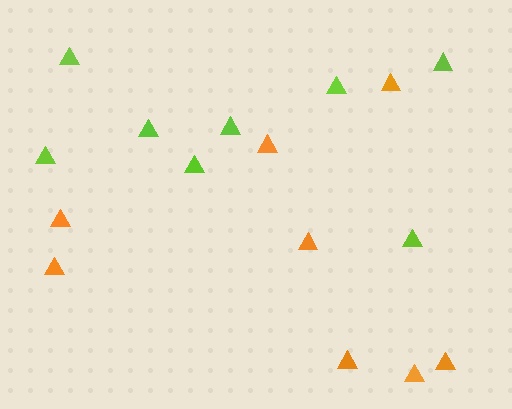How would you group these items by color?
There are 2 groups: one group of orange triangles (8) and one group of lime triangles (8).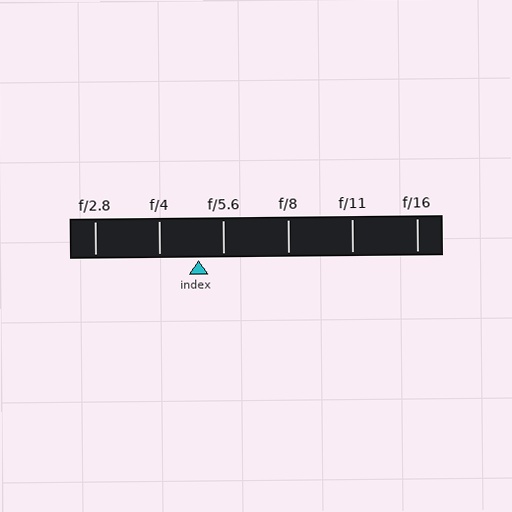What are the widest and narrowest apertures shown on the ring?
The widest aperture shown is f/2.8 and the narrowest is f/16.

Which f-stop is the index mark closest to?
The index mark is closest to f/5.6.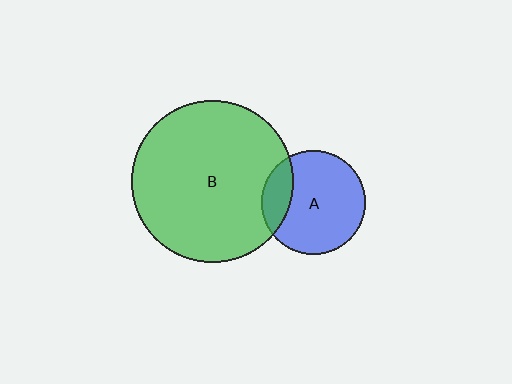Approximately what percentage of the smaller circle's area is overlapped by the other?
Approximately 20%.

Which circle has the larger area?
Circle B (green).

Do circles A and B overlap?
Yes.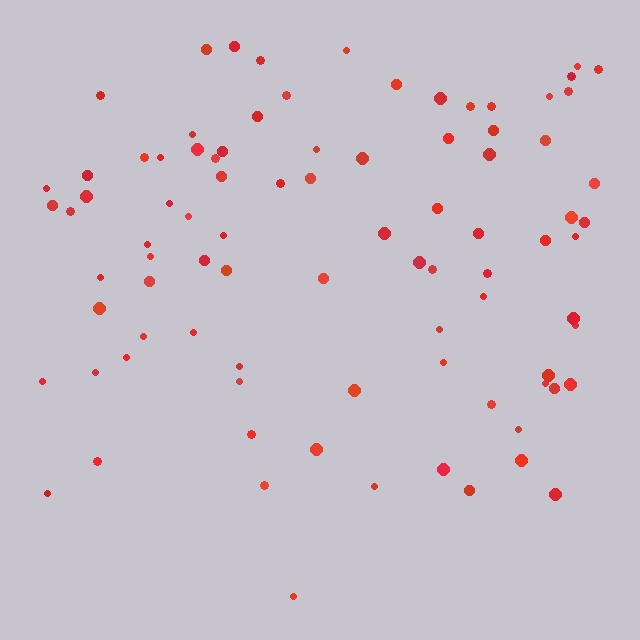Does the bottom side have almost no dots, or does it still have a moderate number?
Still a moderate number, just noticeably fewer than the top.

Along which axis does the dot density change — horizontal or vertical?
Vertical.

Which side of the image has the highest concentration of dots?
The top.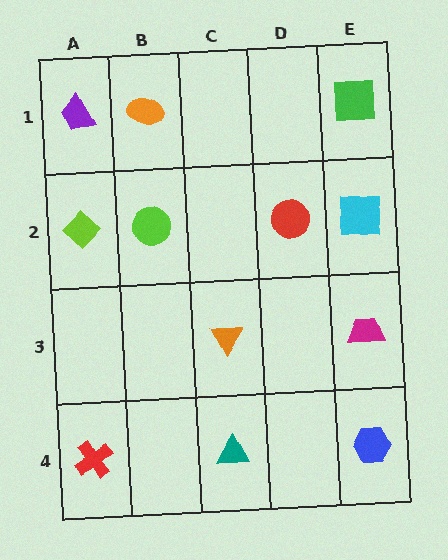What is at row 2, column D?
A red circle.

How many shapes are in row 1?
3 shapes.